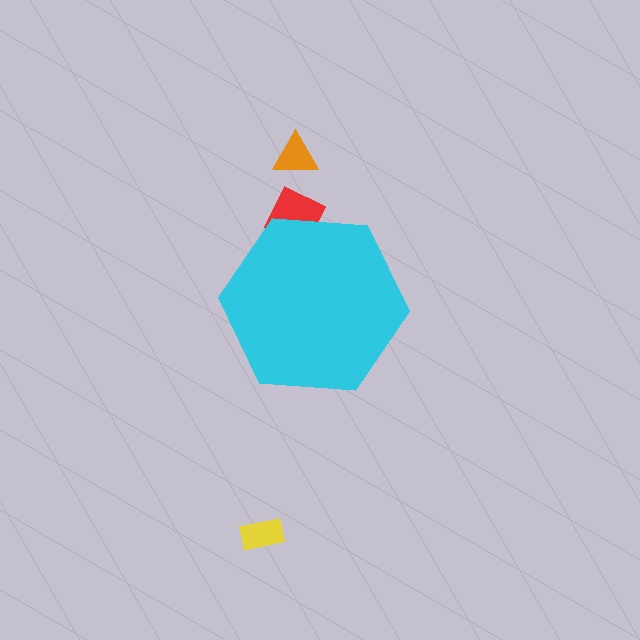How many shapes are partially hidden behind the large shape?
1 shape is partially hidden.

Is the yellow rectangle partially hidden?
No, the yellow rectangle is fully visible.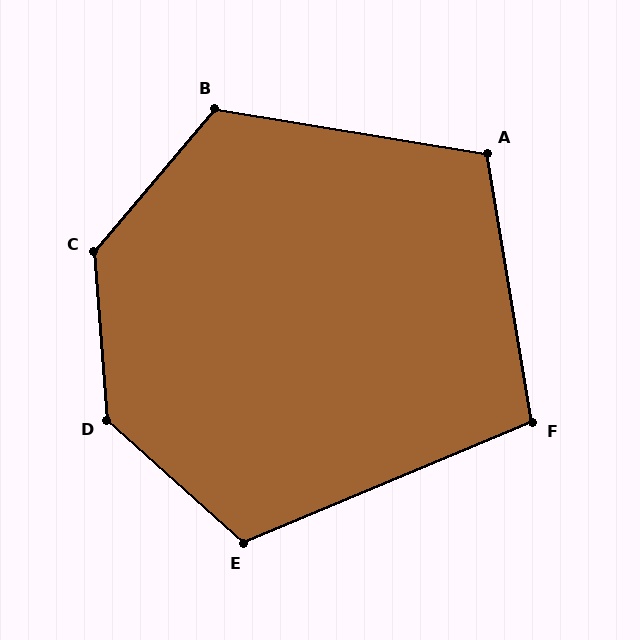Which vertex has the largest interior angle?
D, at approximately 136 degrees.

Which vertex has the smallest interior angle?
F, at approximately 103 degrees.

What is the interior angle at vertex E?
Approximately 115 degrees (obtuse).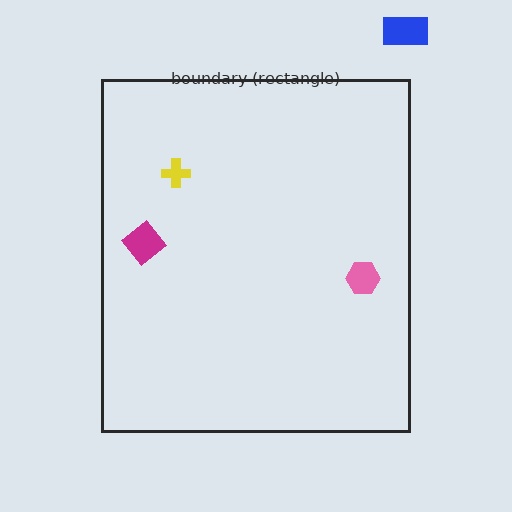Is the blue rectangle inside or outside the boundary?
Outside.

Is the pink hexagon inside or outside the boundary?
Inside.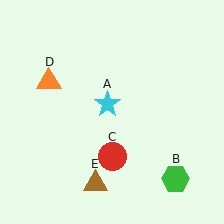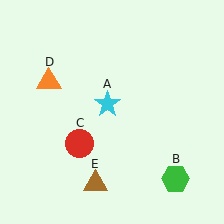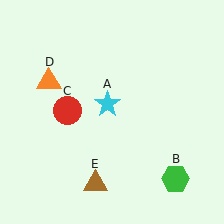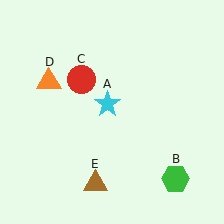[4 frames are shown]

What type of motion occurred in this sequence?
The red circle (object C) rotated clockwise around the center of the scene.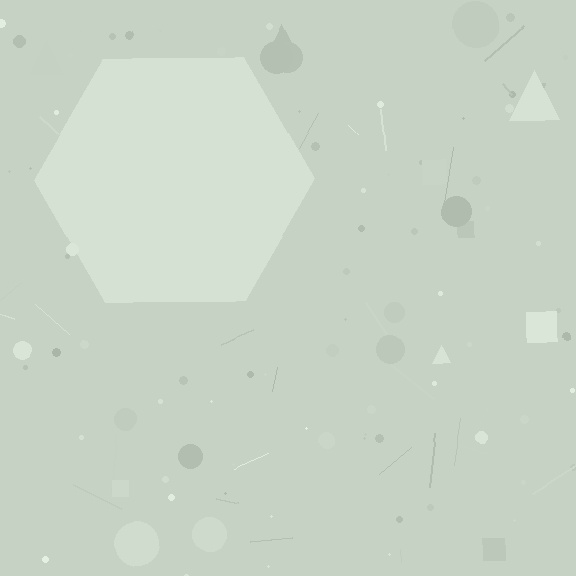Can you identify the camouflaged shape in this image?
The camouflaged shape is a hexagon.